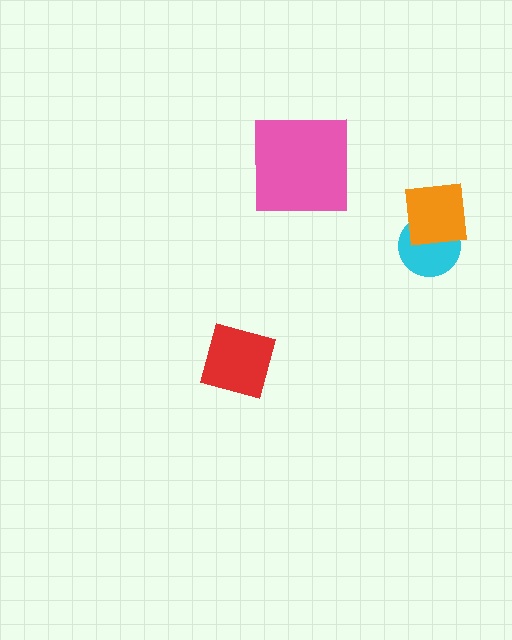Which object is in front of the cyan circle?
The orange square is in front of the cyan circle.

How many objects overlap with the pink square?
0 objects overlap with the pink square.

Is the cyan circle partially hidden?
Yes, it is partially covered by another shape.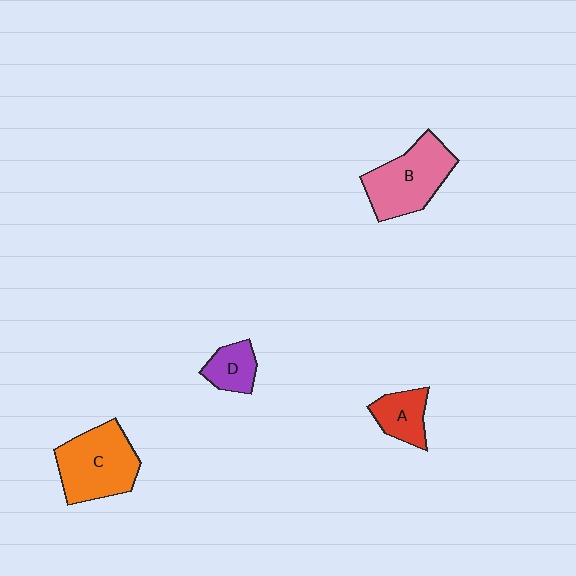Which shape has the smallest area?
Shape D (purple).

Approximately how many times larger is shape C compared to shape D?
Approximately 2.3 times.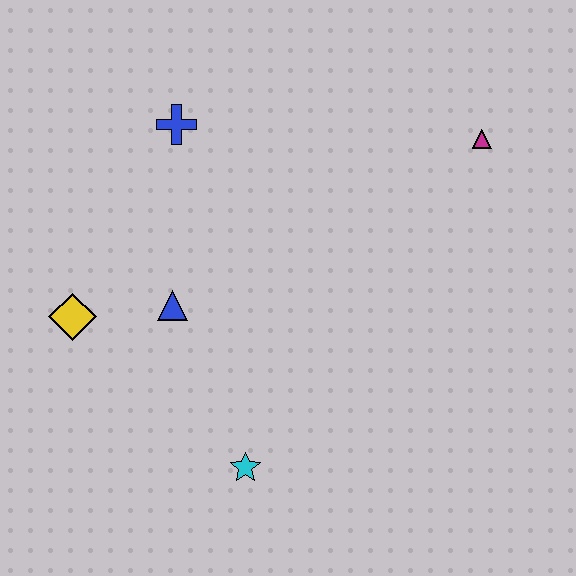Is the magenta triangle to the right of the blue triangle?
Yes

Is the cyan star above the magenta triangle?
No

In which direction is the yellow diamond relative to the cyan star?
The yellow diamond is to the left of the cyan star.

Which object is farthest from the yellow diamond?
The magenta triangle is farthest from the yellow diamond.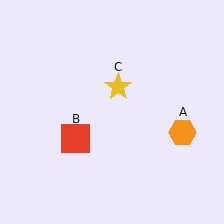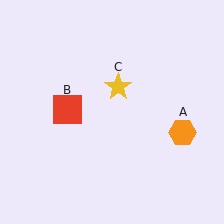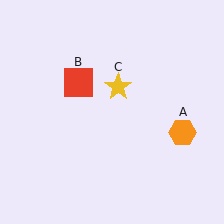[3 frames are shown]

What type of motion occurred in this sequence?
The red square (object B) rotated clockwise around the center of the scene.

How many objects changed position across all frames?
1 object changed position: red square (object B).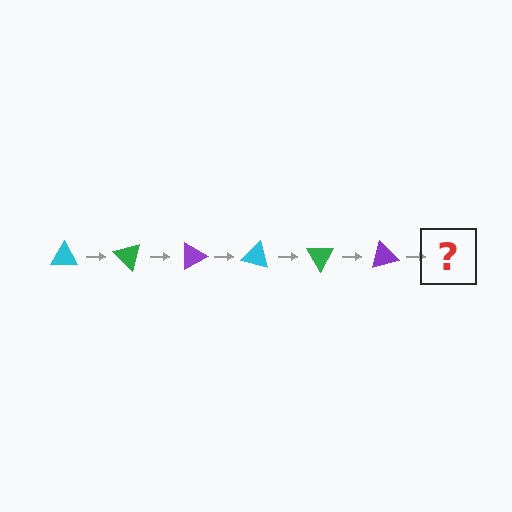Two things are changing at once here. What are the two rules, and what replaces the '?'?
The two rules are that it rotates 45 degrees each step and the color cycles through cyan, green, and purple. The '?' should be a cyan triangle, rotated 270 degrees from the start.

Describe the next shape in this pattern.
It should be a cyan triangle, rotated 270 degrees from the start.